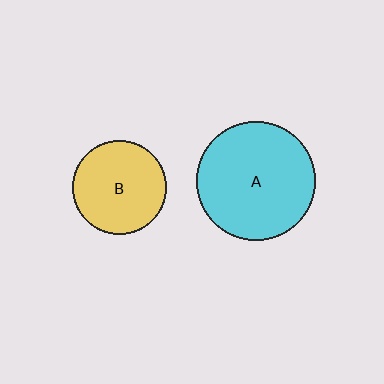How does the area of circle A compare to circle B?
Approximately 1.6 times.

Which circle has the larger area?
Circle A (cyan).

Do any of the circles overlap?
No, none of the circles overlap.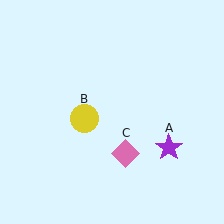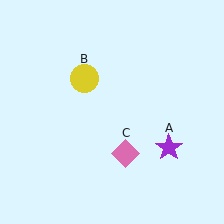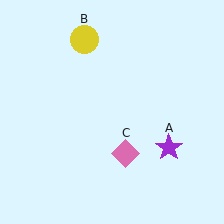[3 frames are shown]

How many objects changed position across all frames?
1 object changed position: yellow circle (object B).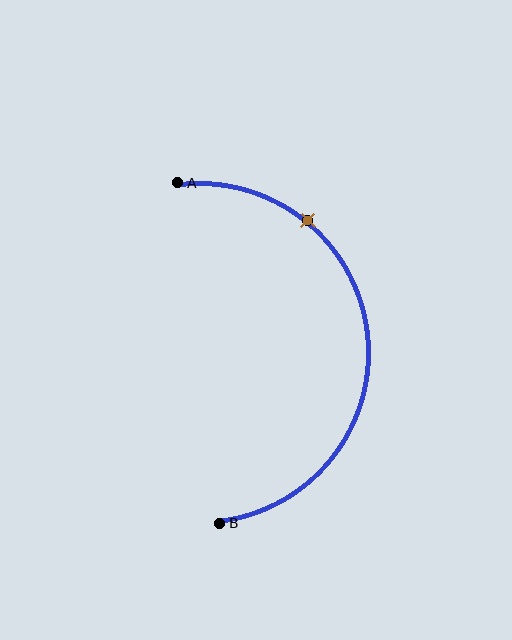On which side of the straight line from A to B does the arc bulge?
The arc bulges to the right of the straight line connecting A and B.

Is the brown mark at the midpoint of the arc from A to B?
No. The brown mark lies on the arc but is closer to endpoint A. The arc midpoint would be at the point on the curve equidistant along the arc from both A and B.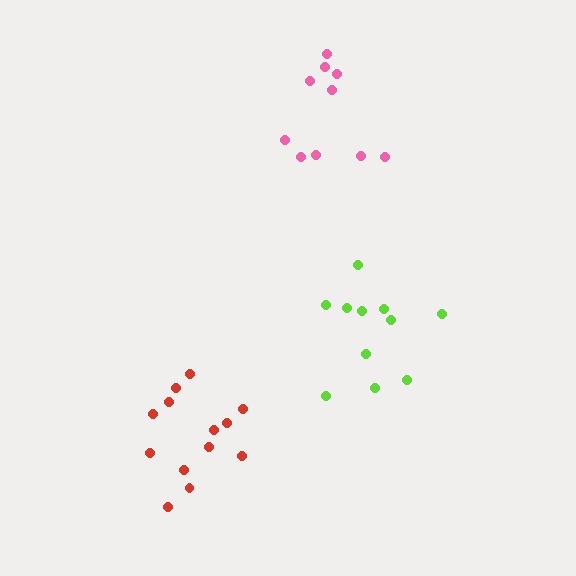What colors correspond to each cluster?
The clusters are colored: pink, lime, red.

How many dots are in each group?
Group 1: 10 dots, Group 2: 11 dots, Group 3: 13 dots (34 total).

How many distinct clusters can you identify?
There are 3 distinct clusters.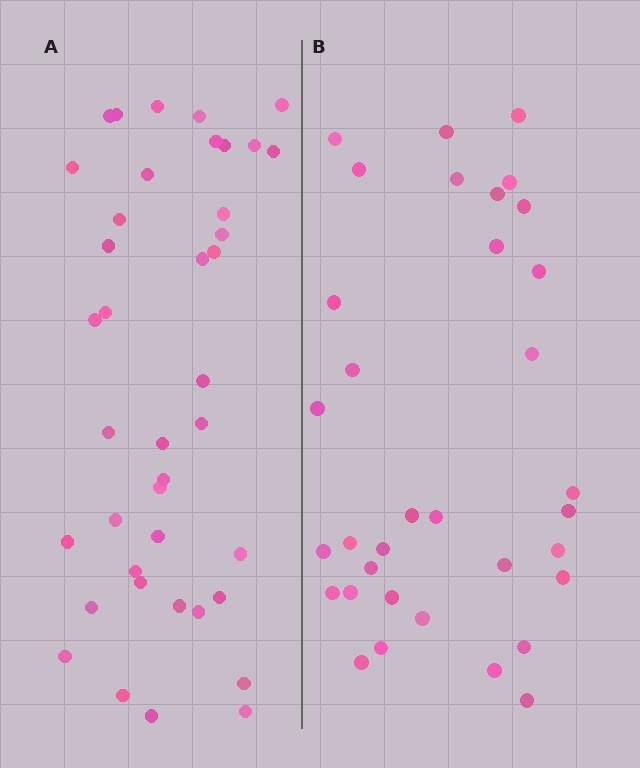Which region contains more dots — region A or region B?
Region A (the left region) has more dots.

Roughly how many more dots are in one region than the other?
Region A has about 6 more dots than region B.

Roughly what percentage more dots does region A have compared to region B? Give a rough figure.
About 20% more.